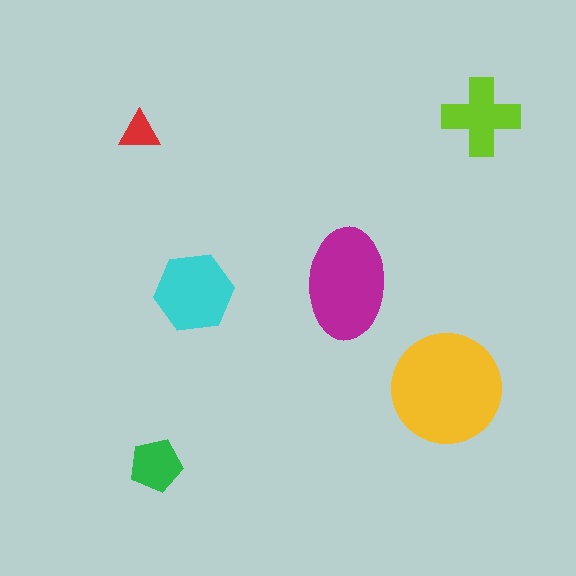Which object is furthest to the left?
The red triangle is leftmost.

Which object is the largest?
The yellow circle.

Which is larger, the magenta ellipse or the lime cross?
The magenta ellipse.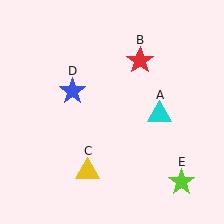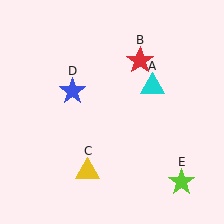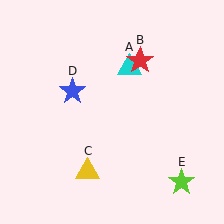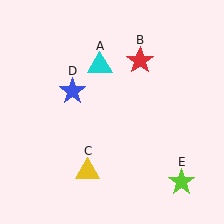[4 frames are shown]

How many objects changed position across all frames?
1 object changed position: cyan triangle (object A).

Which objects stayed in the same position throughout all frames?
Red star (object B) and yellow triangle (object C) and blue star (object D) and lime star (object E) remained stationary.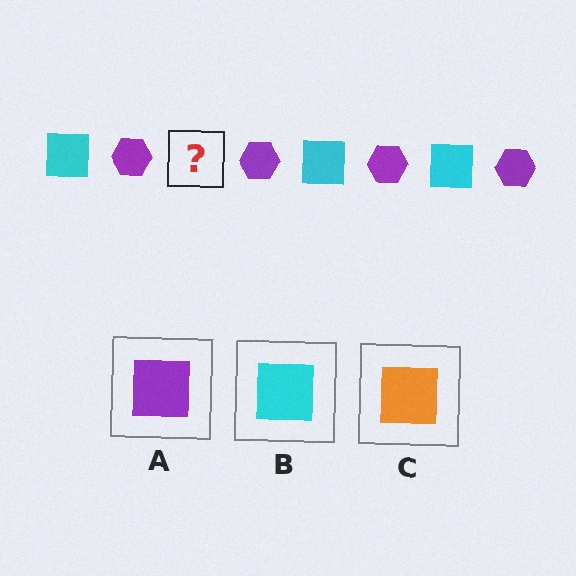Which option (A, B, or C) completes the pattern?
B.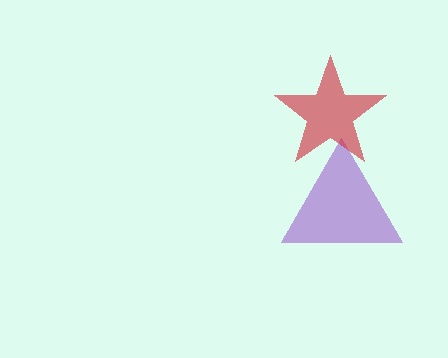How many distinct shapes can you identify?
There are 2 distinct shapes: a purple triangle, a red star.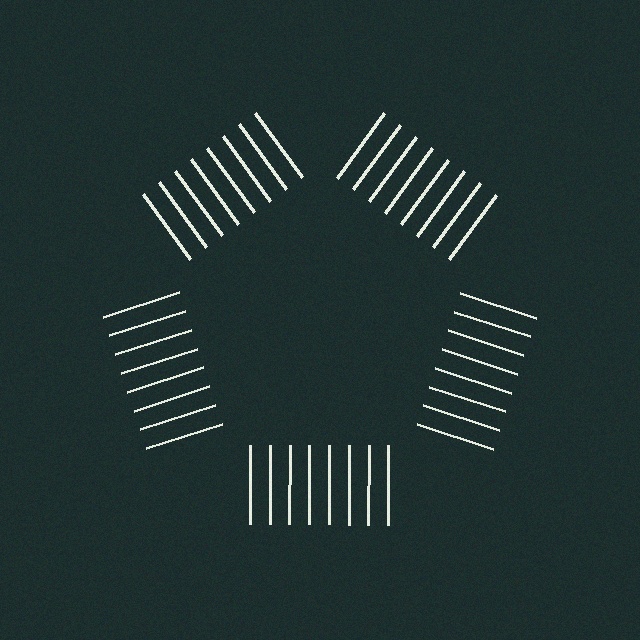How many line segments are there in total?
40 — 8 along each of the 5 edges.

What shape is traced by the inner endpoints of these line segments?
An illusory pentagon — the line segments terminate on its edges but no continuous stroke is drawn.